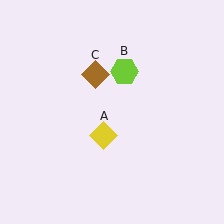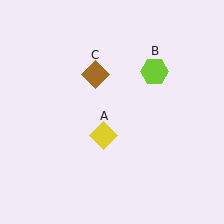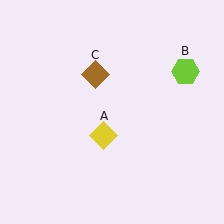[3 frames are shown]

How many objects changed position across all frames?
1 object changed position: lime hexagon (object B).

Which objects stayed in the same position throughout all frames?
Yellow diamond (object A) and brown diamond (object C) remained stationary.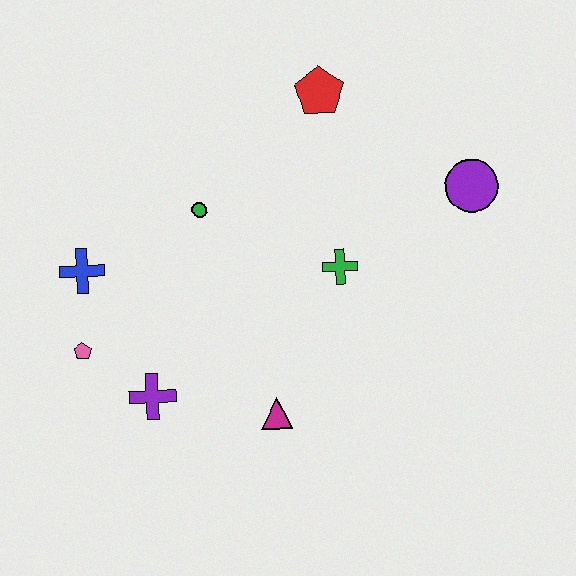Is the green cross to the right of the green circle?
Yes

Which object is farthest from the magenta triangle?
The red pentagon is farthest from the magenta triangle.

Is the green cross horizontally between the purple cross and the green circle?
No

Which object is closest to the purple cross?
The pink pentagon is closest to the purple cross.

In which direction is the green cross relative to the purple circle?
The green cross is to the left of the purple circle.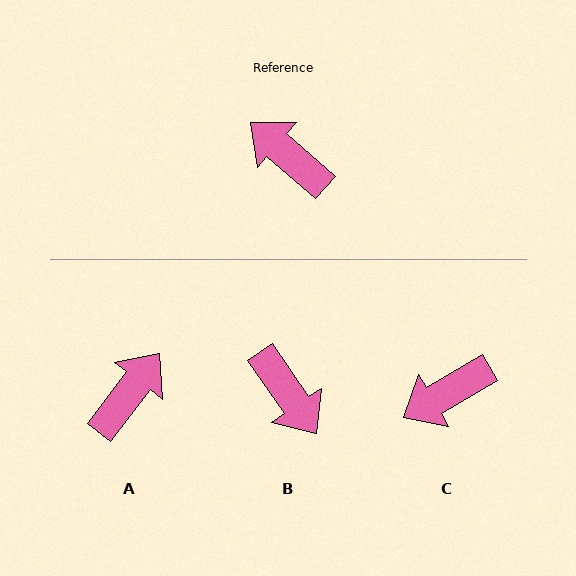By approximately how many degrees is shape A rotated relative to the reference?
Approximately 87 degrees clockwise.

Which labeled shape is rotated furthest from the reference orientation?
B, about 165 degrees away.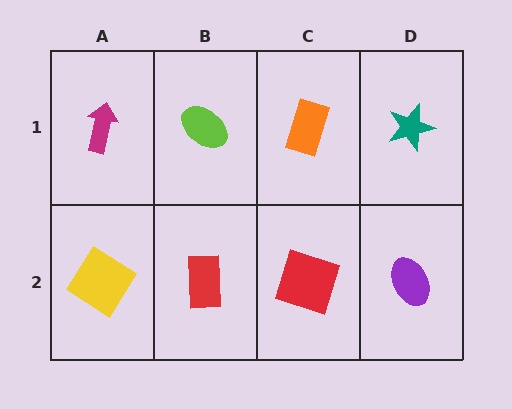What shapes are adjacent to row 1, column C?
A red square (row 2, column C), a lime ellipse (row 1, column B), a teal star (row 1, column D).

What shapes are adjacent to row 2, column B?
A lime ellipse (row 1, column B), a yellow diamond (row 2, column A), a red square (row 2, column C).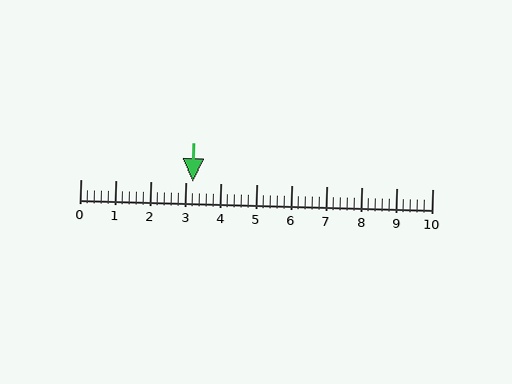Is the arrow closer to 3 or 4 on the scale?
The arrow is closer to 3.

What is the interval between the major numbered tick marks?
The major tick marks are spaced 1 units apart.